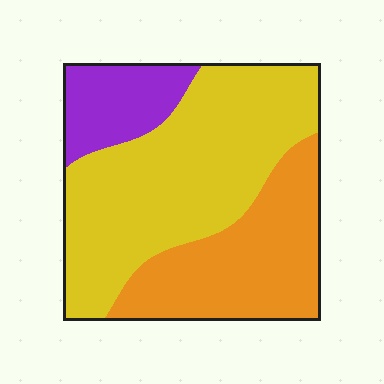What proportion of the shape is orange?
Orange covers around 30% of the shape.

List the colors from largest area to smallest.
From largest to smallest: yellow, orange, purple.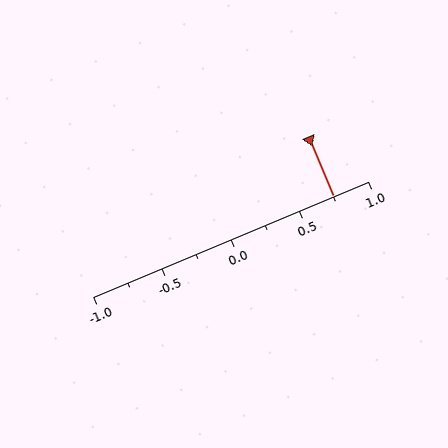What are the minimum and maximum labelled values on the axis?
The axis runs from -1.0 to 1.0.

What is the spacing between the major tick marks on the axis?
The major ticks are spaced 0.5 apart.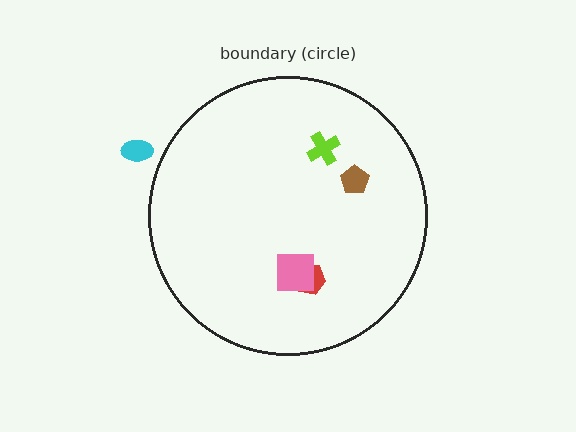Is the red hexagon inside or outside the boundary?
Inside.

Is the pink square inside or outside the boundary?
Inside.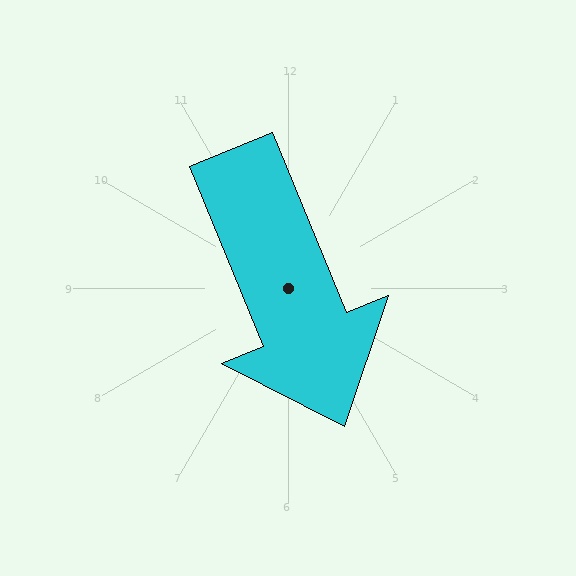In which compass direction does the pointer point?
South.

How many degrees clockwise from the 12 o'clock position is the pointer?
Approximately 158 degrees.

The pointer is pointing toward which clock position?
Roughly 5 o'clock.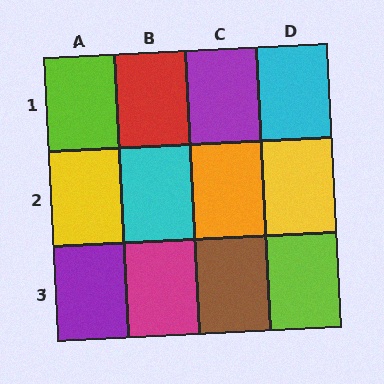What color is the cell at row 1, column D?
Cyan.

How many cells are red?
1 cell is red.